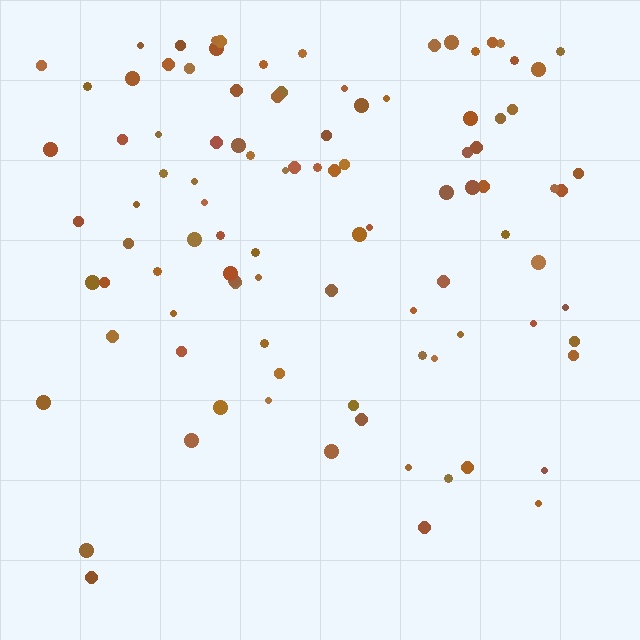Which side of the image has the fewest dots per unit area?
The bottom.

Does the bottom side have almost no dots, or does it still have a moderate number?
Still a moderate number, just noticeably fewer than the top.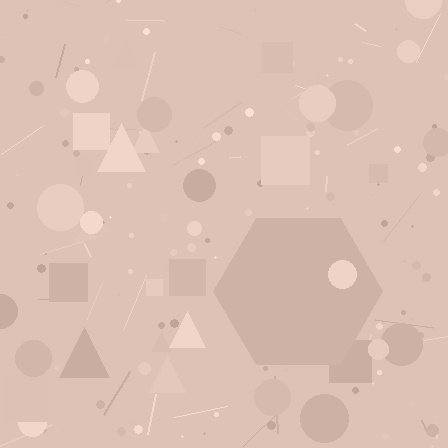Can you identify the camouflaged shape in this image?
The camouflaged shape is a hexagon.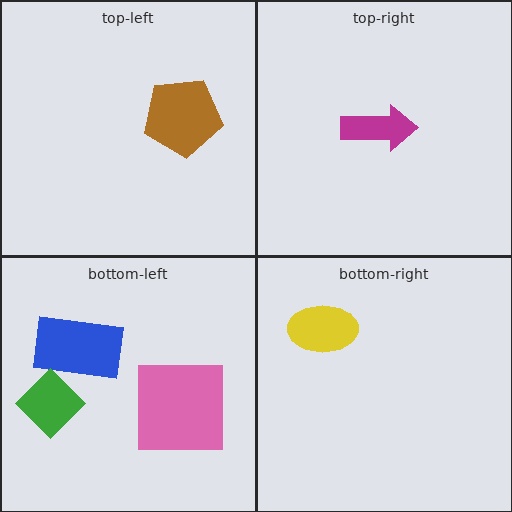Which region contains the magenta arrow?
The top-right region.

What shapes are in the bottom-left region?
The blue rectangle, the green diamond, the pink square.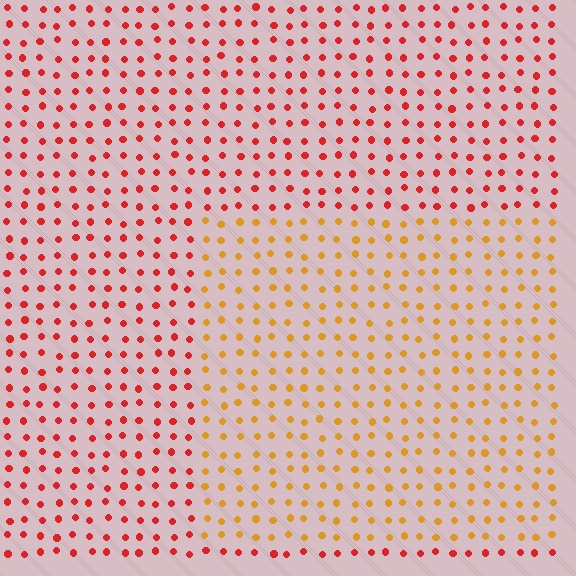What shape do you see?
I see a rectangle.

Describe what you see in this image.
The image is filled with small red elements in a uniform arrangement. A rectangle-shaped region is visible where the elements are tinted to a slightly different hue, forming a subtle color boundary.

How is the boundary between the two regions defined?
The boundary is defined purely by a slight shift in hue (about 40 degrees). Spacing, size, and orientation are identical on both sides.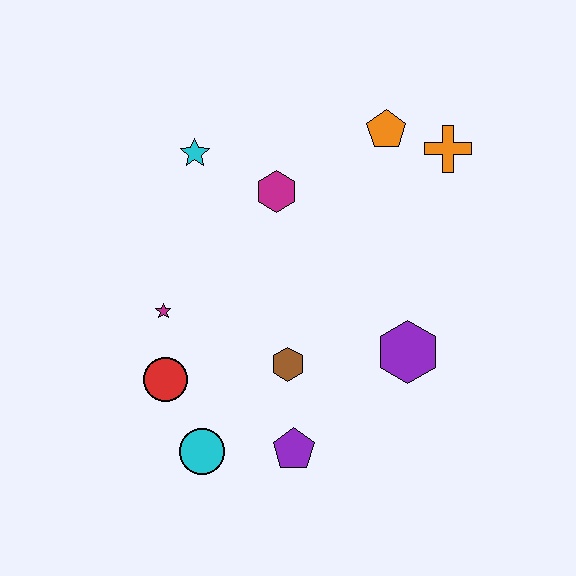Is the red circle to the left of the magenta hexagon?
Yes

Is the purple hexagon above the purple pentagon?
Yes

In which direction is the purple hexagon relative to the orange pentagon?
The purple hexagon is below the orange pentagon.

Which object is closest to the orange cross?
The orange pentagon is closest to the orange cross.